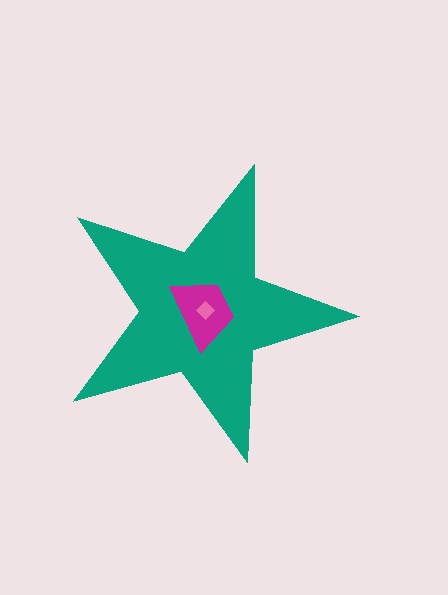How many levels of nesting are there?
3.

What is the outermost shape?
The teal star.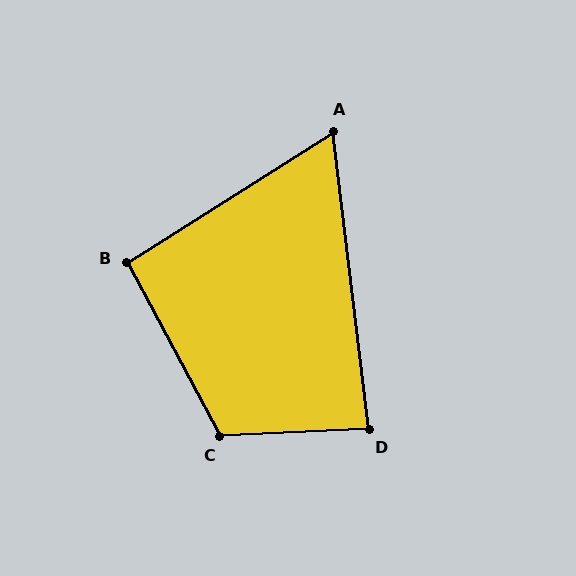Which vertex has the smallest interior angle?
A, at approximately 64 degrees.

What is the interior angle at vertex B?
Approximately 94 degrees (approximately right).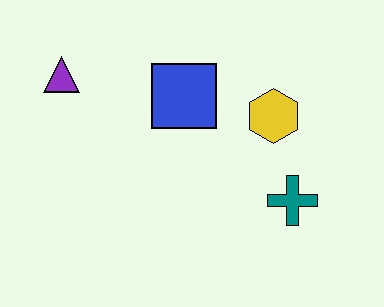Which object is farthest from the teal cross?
The purple triangle is farthest from the teal cross.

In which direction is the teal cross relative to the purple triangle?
The teal cross is to the right of the purple triangle.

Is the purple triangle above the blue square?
Yes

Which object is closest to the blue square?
The yellow hexagon is closest to the blue square.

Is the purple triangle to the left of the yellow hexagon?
Yes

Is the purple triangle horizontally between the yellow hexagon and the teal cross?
No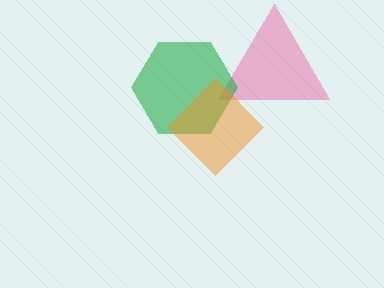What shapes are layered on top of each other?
The layered shapes are: a pink triangle, a green hexagon, an orange diamond.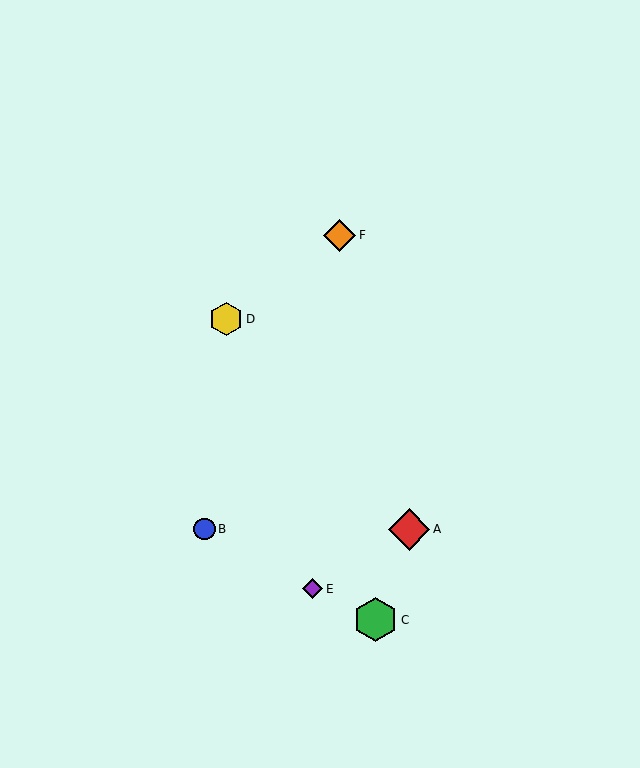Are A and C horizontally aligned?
No, A is at y≈529 and C is at y≈620.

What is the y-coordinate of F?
Object F is at y≈235.